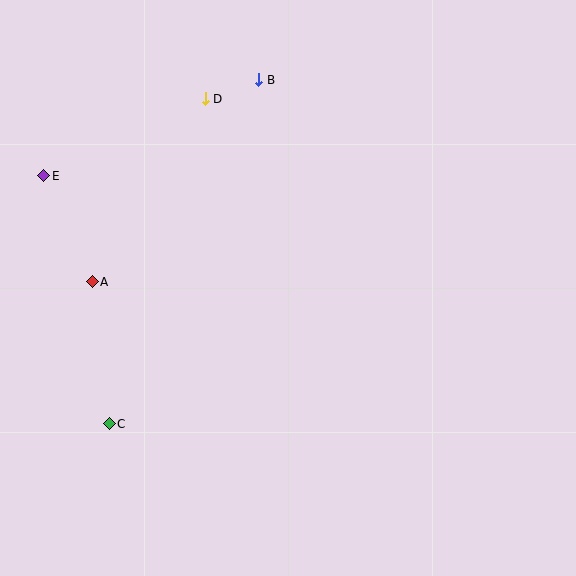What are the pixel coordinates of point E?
Point E is at (44, 176).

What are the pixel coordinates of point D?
Point D is at (205, 99).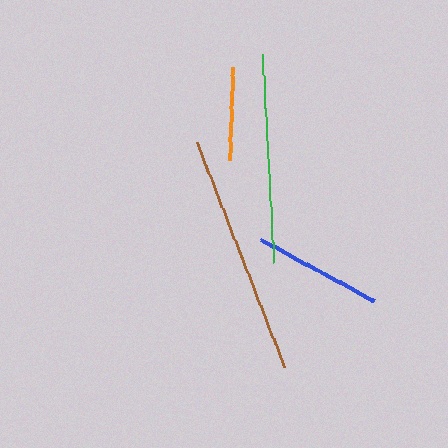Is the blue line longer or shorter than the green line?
The green line is longer than the blue line.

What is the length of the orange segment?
The orange segment is approximately 94 pixels long.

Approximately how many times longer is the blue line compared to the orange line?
The blue line is approximately 1.4 times the length of the orange line.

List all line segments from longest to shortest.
From longest to shortest: brown, green, blue, orange.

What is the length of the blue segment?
The blue segment is approximately 129 pixels long.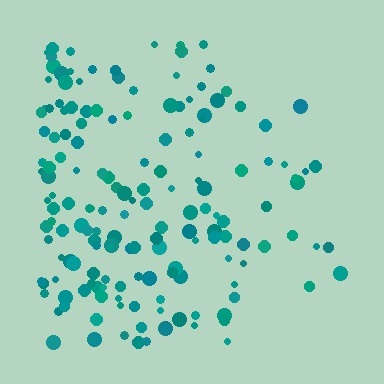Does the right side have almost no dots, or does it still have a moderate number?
Still a moderate number, just noticeably fewer than the left.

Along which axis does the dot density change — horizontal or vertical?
Horizontal.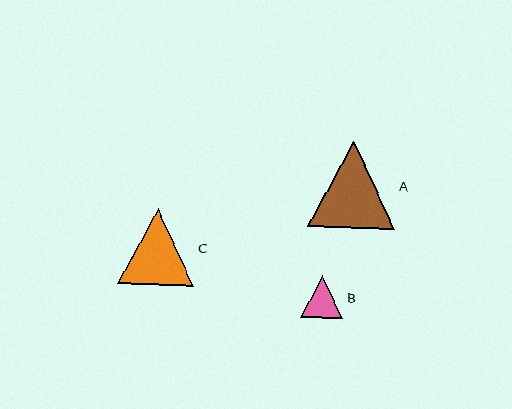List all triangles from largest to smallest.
From largest to smallest: A, C, B.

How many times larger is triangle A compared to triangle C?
Triangle A is approximately 1.1 times the size of triangle C.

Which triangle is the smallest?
Triangle B is the smallest with a size of approximately 42 pixels.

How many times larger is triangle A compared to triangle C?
Triangle A is approximately 1.1 times the size of triangle C.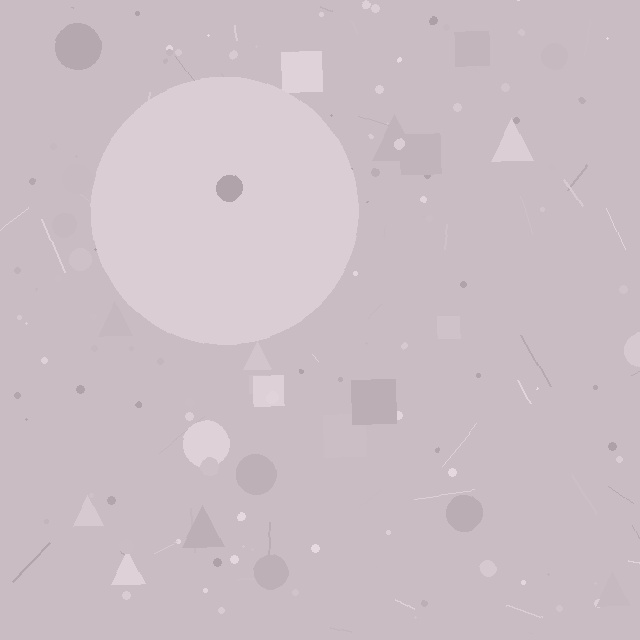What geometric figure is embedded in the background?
A circle is embedded in the background.